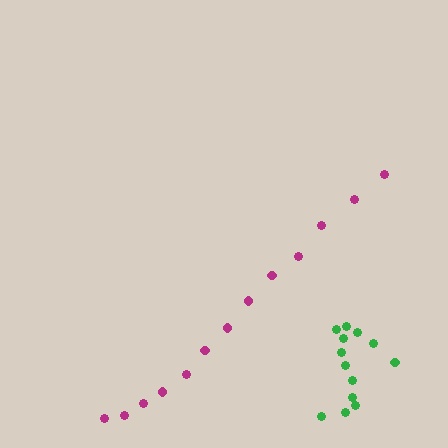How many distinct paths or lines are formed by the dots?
There are 2 distinct paths.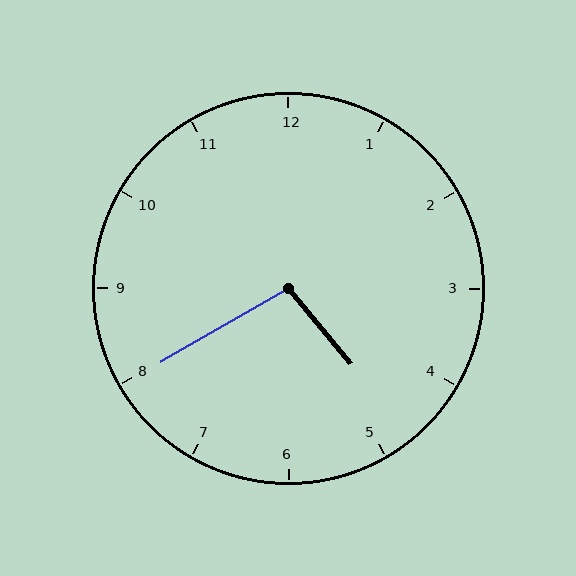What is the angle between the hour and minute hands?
Approximately 100 degrees.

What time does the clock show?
4:40.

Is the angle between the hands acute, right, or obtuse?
It is obtuse.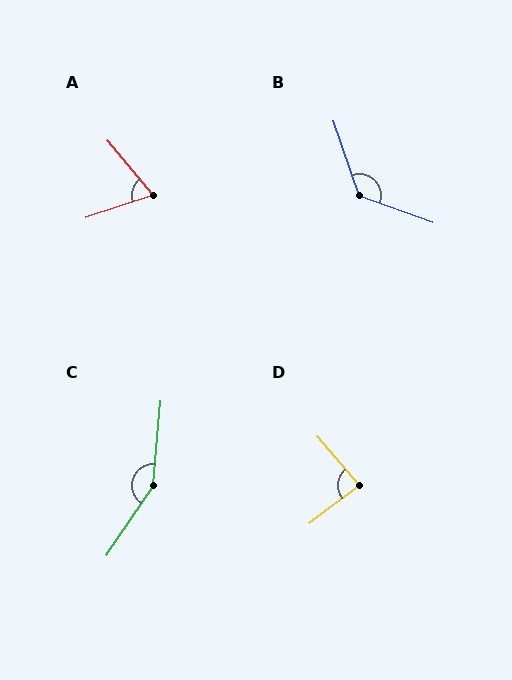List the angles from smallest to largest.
A (68°), D (87°), B (129°), C (151°).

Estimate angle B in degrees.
Approximately 129 degrees.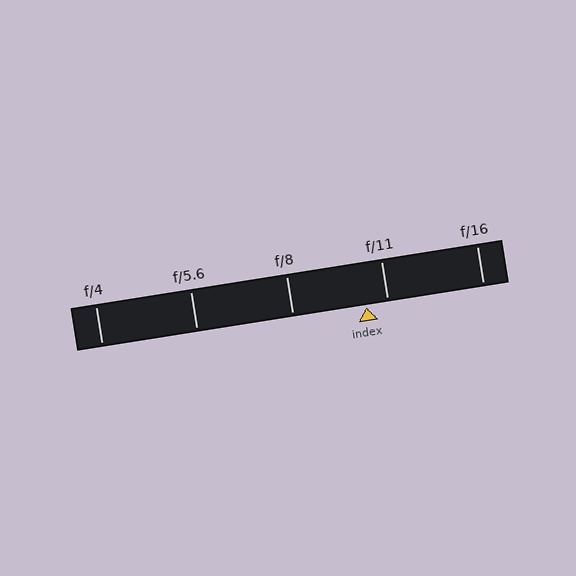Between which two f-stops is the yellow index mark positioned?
The index mark is between f/8 and f/11.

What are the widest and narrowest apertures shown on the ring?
The widest aperture shown is f/4 and the narrowest is f/16.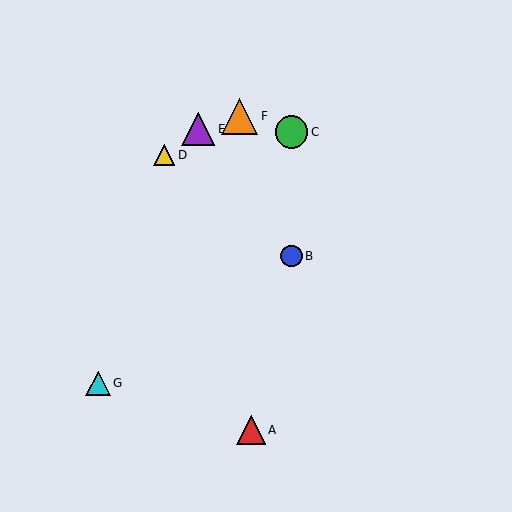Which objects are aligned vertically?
Objects B, C are aligned vertically.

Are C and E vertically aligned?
No, C is at x≈292 and E is at x≈198.